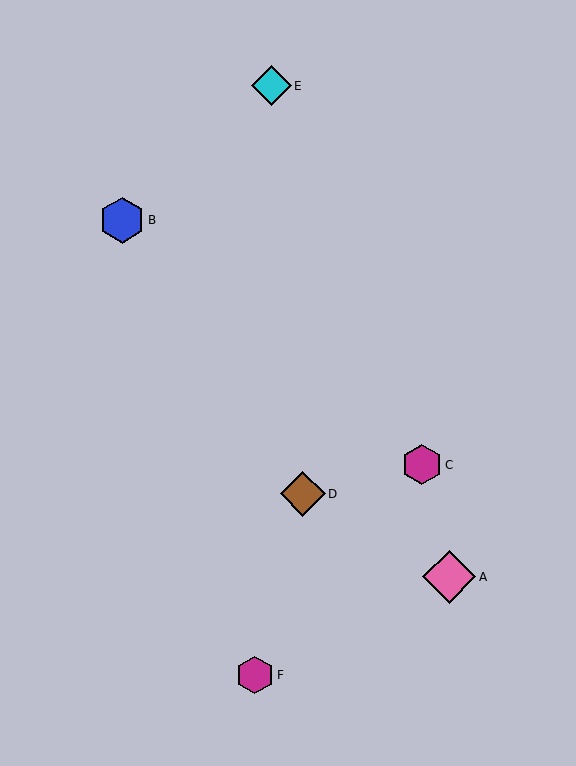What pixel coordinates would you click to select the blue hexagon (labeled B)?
Click at (122, 220) to select the blue hexagon B.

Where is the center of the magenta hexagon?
The center of the magenta hexagon is at (422, 465).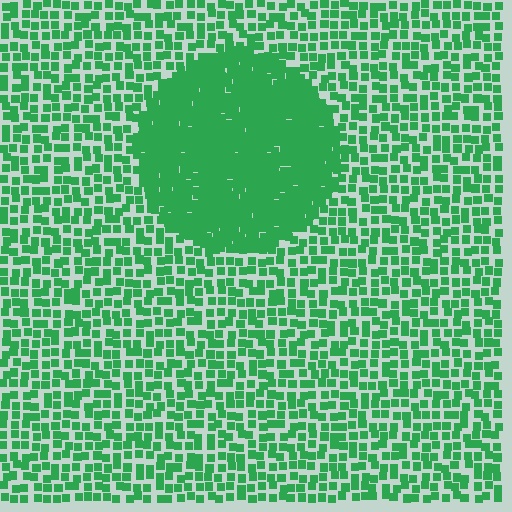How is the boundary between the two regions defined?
The boundary is defined by a change in element density (approximately 2.4x ratio). All elements are the same color, size, and shape.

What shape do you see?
I see a circle.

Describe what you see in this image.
The image contains small green elements arranged at two different densities. A circle-shaped region is visible where the elements are more densely packed than the surrounding area.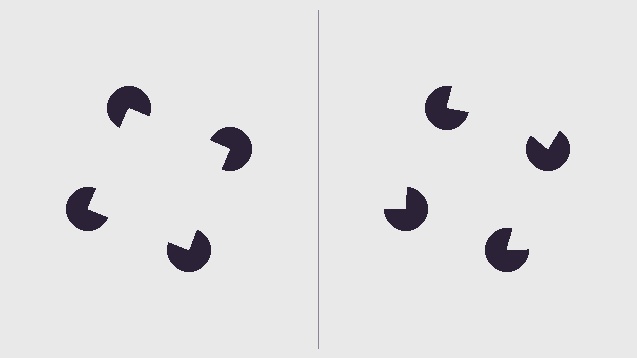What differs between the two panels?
The pac-man discs are positioned identically on both sides; only the wedge orientations differ. On the left they align to a square; on the right they are misaligned.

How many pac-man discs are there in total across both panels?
8 — 4 on each side.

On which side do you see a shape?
An illusory square appears on the left side. On the right side the wedge cuts are rotated, so no coherent shape forms.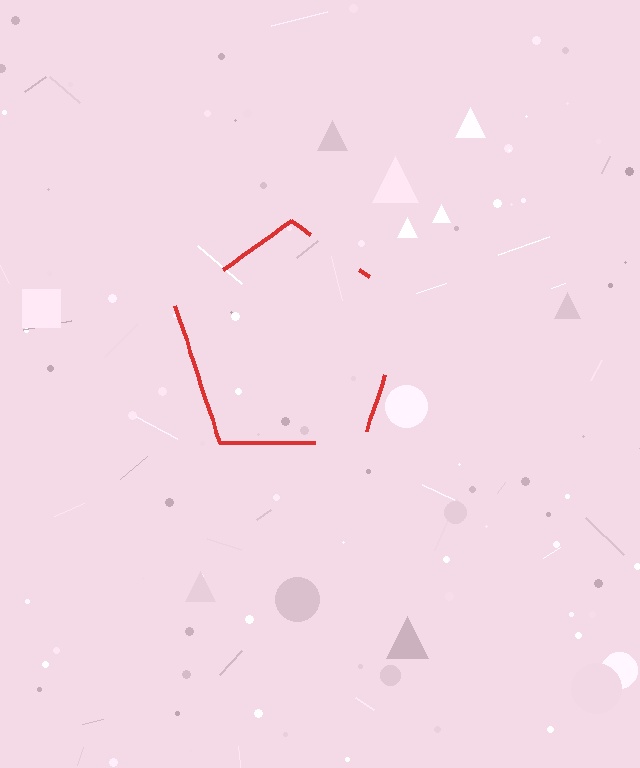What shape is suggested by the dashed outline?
The dashed outline suggests a pentagon.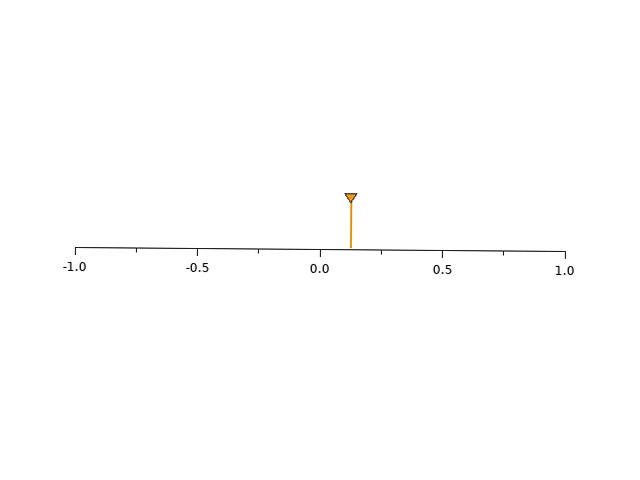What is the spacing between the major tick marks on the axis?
The major ticks are spaced 0.5 apart.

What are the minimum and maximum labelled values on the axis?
The axis runs from -1.0 to 1.0.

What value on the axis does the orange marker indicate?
The marker indicates approximately 0.12.